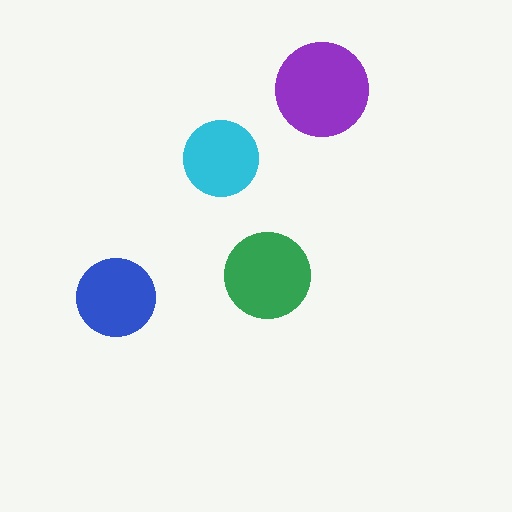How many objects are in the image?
There are 4 objects in the image.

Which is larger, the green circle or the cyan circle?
The green one.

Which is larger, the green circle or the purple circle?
The purple one.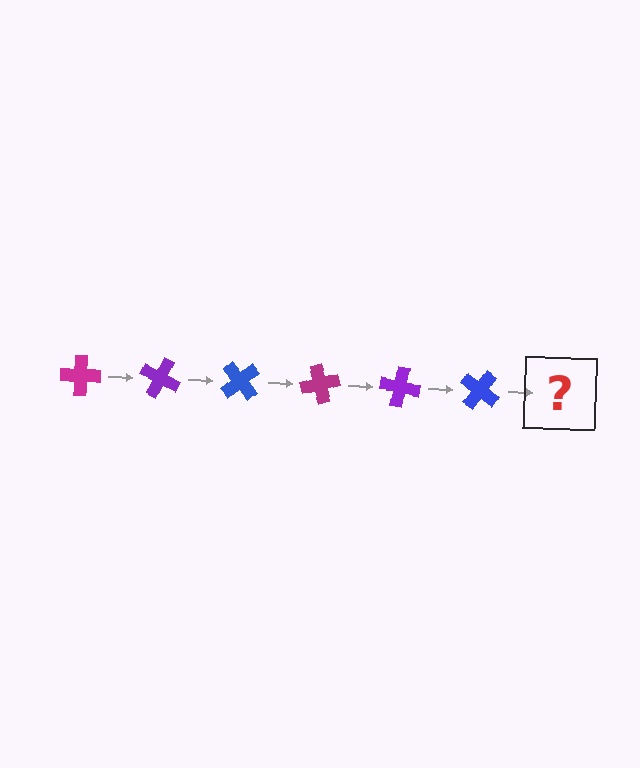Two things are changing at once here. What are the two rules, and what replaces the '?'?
The two rules are that it rotates 25 degrees each step and the color cycles through magenta, purple, and blue. The '?' should be a magenta cross, rotated 150 degrees from the start.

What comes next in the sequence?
The next element should be a magenta cross, rotated 150 degrees from the start.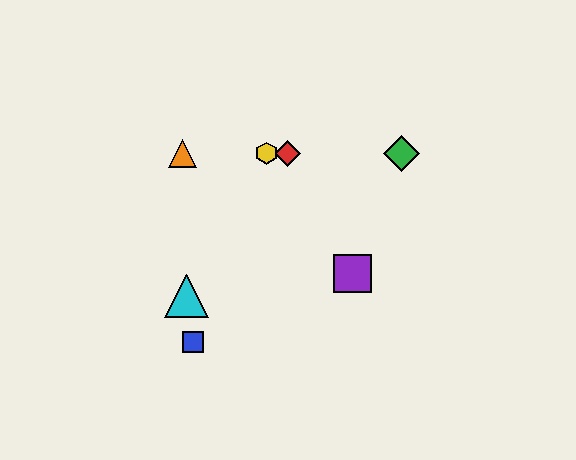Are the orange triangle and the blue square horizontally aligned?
No, the orange triangle is at y≈153 and the blue square is at y≈342.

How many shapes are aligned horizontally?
4 shapes (the red diamond, the green diamond, the yellow hexagon, the orange triangle) are aligned horizontally.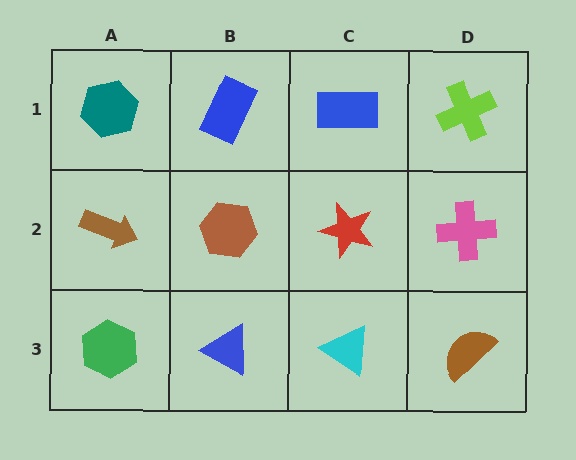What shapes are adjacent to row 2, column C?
A blue rectangle (row 1, column C), a cyan triangle (row 3, column C), a brown hexagon (row 2, column B), a pink cross (row 2, column D).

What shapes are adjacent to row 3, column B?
A brown hexagon (row 2, column B), a green hexagon (row 3, column A), a cyan triangle (row 3, column C).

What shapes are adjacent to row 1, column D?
A pink cross (row 2, column D), a blue rectangle (row 1, column C).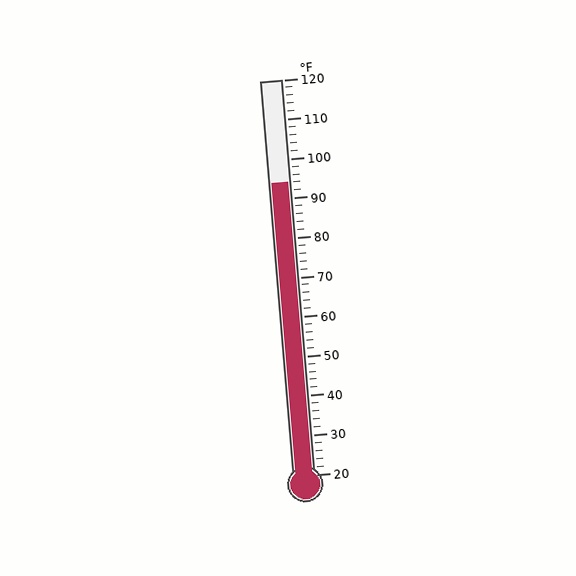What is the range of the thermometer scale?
The thermometer scale ranges from 20°F to 120°F.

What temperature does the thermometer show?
The thermometer shows approximately 94°F.